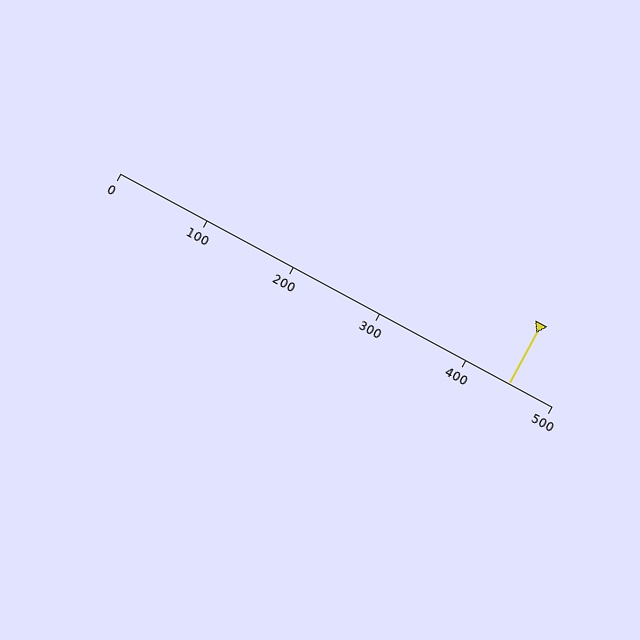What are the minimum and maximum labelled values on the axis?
The axis runs from 0 to 500.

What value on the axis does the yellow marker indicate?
The marker indicates approximately 450.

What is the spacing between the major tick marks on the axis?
The major ticks are spaced 100 apart.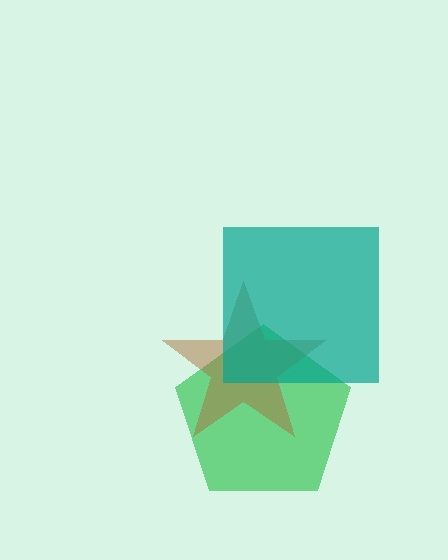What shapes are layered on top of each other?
The layered shapes are: a green pentagon, a brown star, a teal square.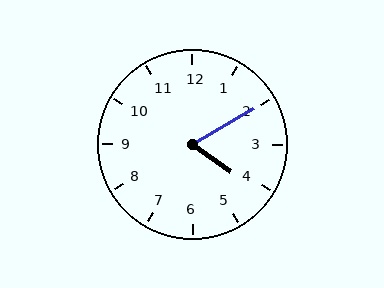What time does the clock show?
4:10.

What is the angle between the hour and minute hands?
Approximately 65 degrees.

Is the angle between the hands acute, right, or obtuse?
It is acute.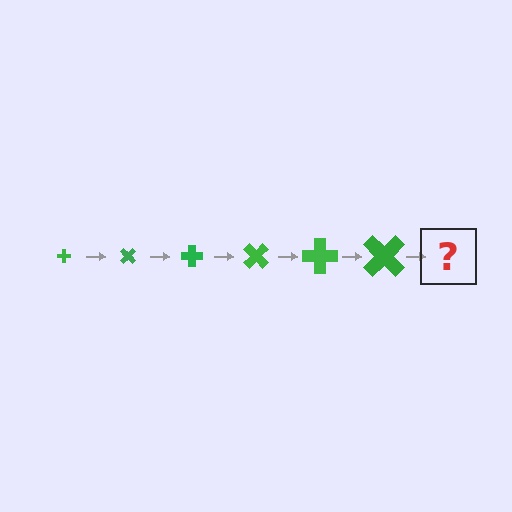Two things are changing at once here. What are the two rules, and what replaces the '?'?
The two rules are that the cross grows larger each step and it rotates 45 degrees each step. The '?' should be a cross, larger than the previous one and rotated 270 degrees from the start.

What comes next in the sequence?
The next element should be a cross, larger than the previous one and rotated 270 degrees from the start.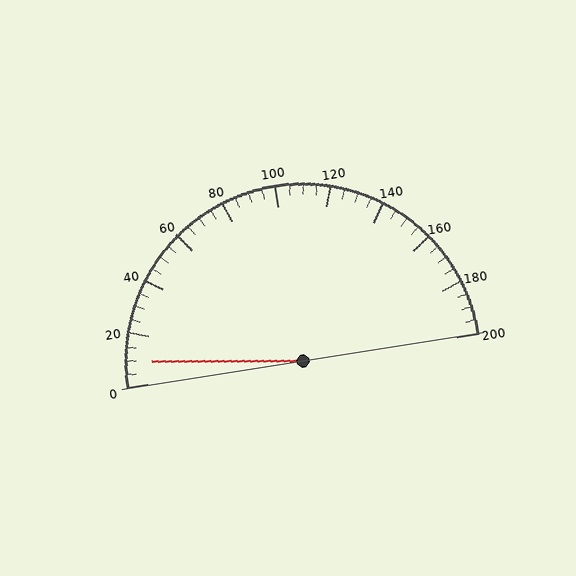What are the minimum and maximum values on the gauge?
The gauge ranges from 0 to 200.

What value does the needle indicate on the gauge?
The needle indicates approximately 10.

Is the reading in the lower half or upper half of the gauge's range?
The reading is in the lower half of the range (0 to 200).